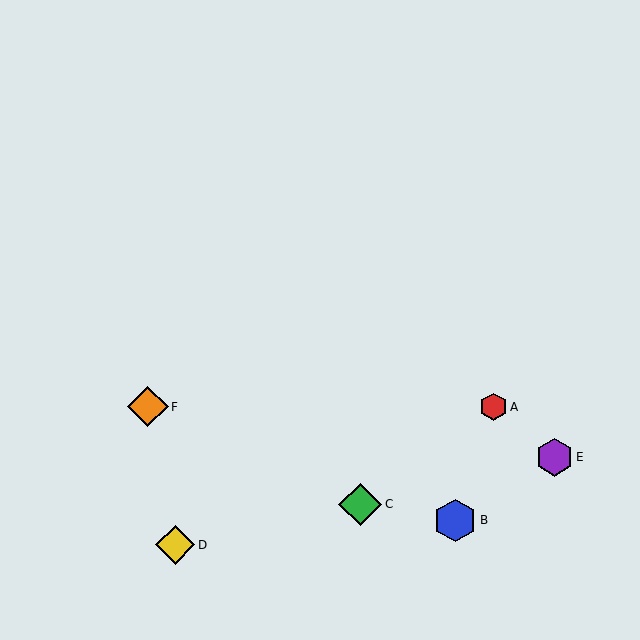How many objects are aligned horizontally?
2 objects (A, F) are aligned horizontally.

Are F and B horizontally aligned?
No, F is at y≈407 and B is at y≈520.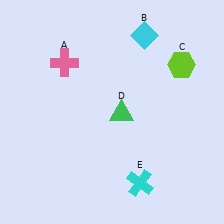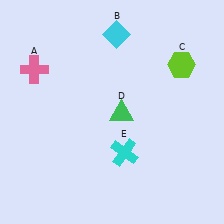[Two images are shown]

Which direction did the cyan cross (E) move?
The cyan cross (E) moved up.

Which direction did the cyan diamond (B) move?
The cyan diamond (B) moved left.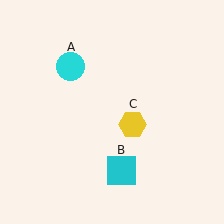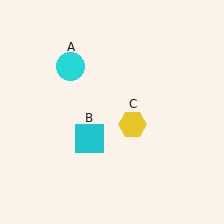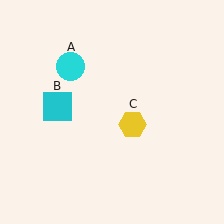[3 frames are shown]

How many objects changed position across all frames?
1 object changed position: cyan square (object B).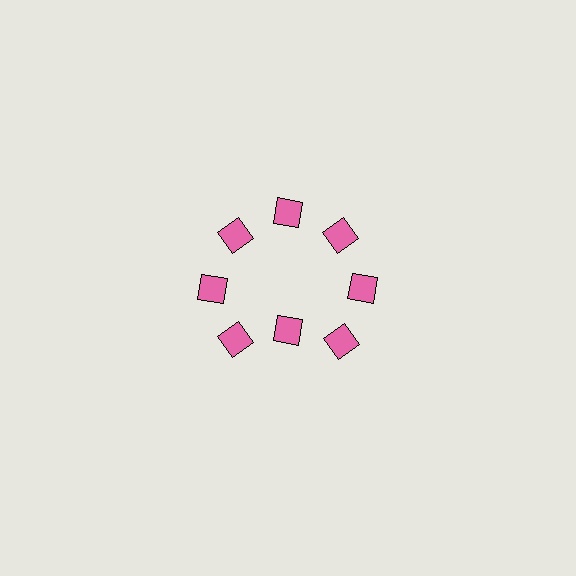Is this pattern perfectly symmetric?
No. The 8 pink diamonds are arranged in a ring, but one element near the 6 o'clock position is pulled inward toward the center, breaking the 8-fold rotational symmetry.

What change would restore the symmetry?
The symmetry would be restored by moving it outward, back onto the ring so that all 8 diamonds sit at equal angles and equal distance from the center.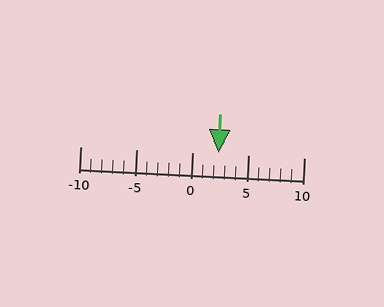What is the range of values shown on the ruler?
The ruler shows values from -10 to 10.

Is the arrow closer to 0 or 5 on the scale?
The arrow is closer to 0.